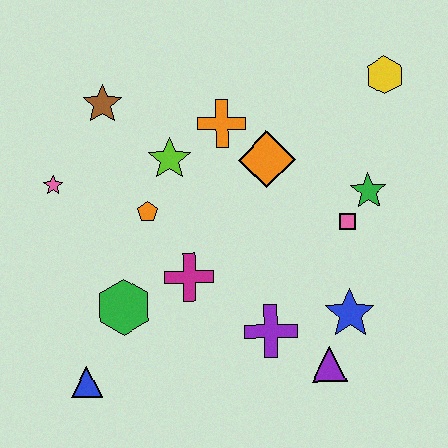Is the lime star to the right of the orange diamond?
No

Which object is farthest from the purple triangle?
The brown star is farthest from the purple triangle.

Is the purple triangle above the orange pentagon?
No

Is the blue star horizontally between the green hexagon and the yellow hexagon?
Yes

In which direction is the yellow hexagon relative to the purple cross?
The yellow hexagon is above the purple cross.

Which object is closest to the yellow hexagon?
The green star is closest to the yellow hexagon.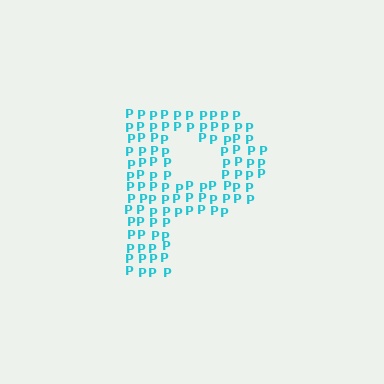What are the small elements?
The small elements are letter P's.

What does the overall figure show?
The overall figure shows the letter P.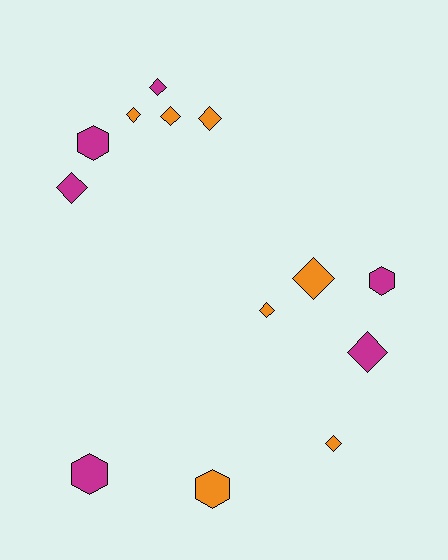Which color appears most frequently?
Orange, with 7 objects.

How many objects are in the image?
There are 13 objects.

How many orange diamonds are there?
There are 6 orange diamonds.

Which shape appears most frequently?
Diamond, with 9 objects.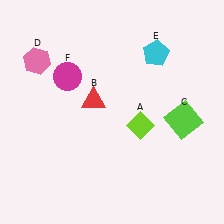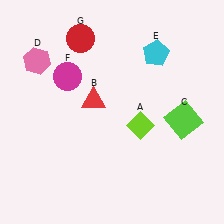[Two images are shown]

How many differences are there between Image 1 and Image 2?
There is 1 difference between the two images.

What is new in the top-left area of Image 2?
A red circle (G) was added in the top-left area of Image 2.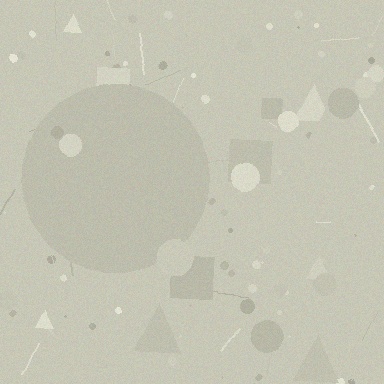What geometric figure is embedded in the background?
A circle is embedded in the background.